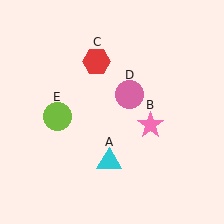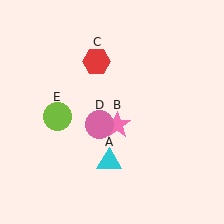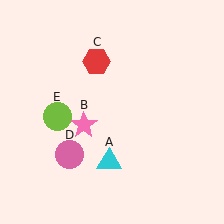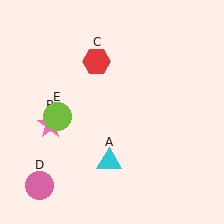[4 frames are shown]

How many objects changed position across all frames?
2 objects changed position: pink star (object B), pink circle (object D).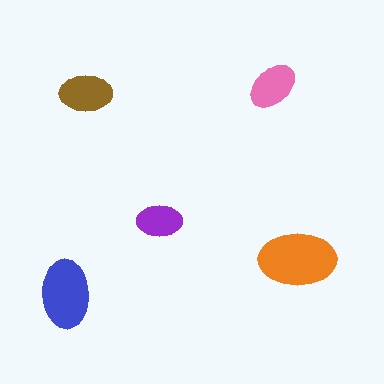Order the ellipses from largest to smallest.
the orange one, the blue one, the brown one, the pink one, the purple one.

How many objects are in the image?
There are 5 objects in the image.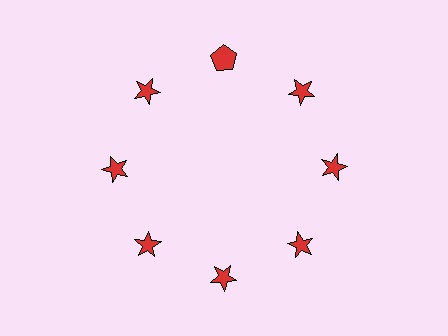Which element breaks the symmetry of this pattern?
The red pentagon at roughly the 12 o'clock position breaks the symmetry. All other shapes are red stars.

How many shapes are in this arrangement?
There are 8 shapes arranged in a ring pattern.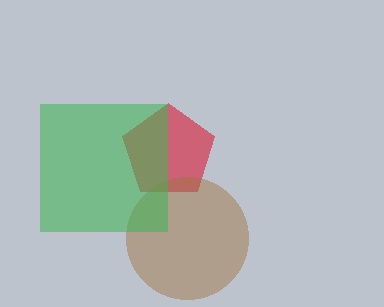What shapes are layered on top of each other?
The layered shapes are: a red pentagon, a brown circle, a green square.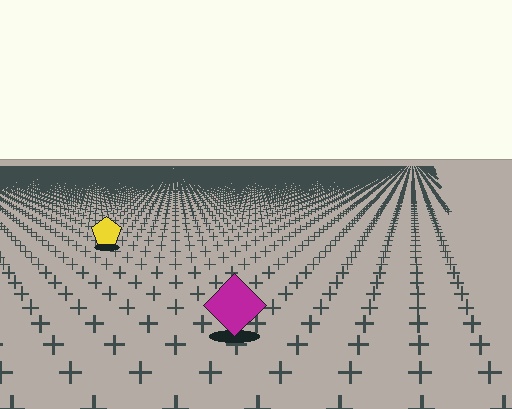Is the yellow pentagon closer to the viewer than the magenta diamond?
No. The magenta diamond is closer — you can tell from the texture gradient: the ground texture is coarser near it.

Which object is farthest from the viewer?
The yellow pentagon is farthest from the viewer. It appears smaller and the ground texture around it is denser.